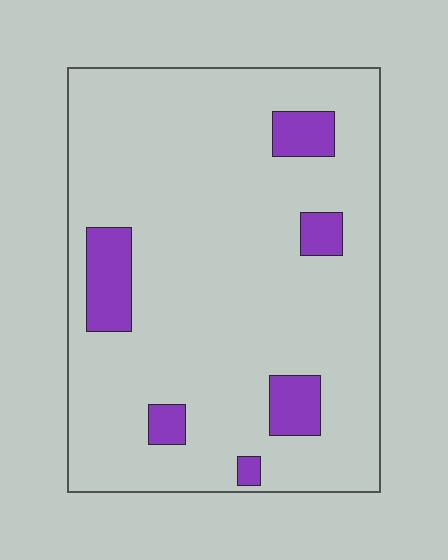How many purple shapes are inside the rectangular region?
6.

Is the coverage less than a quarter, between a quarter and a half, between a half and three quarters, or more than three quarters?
Less than a quarter.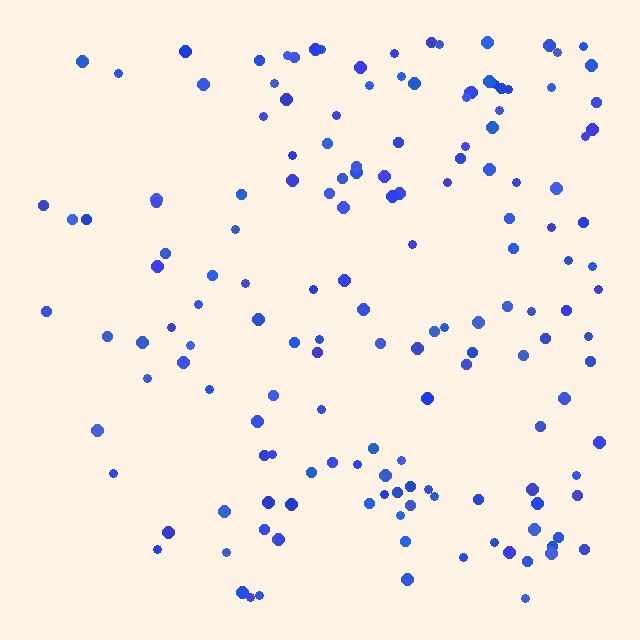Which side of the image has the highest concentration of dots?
The right.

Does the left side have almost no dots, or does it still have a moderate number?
Still a moderate number, just noticeably fewer than the right.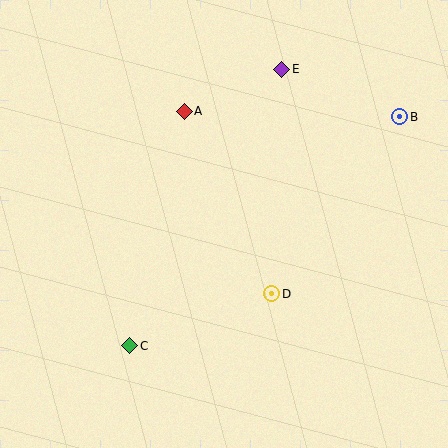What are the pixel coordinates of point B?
Point B is at (400, 117).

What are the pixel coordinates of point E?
Point E is at (282, 69).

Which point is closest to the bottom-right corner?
Point D is closest to the bottom-right corner.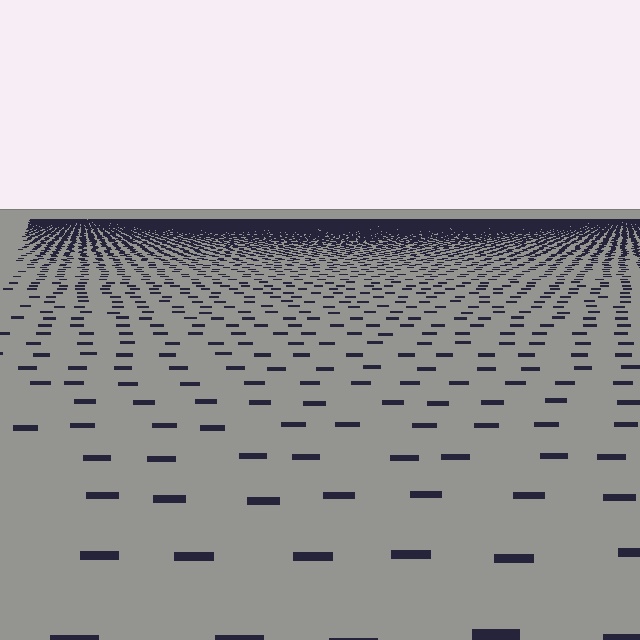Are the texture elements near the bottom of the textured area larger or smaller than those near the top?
Larger. Near the bottom, elements are closer to the viewer and appear at a bigger on-screen size.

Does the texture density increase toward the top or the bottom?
Density increases toward the top.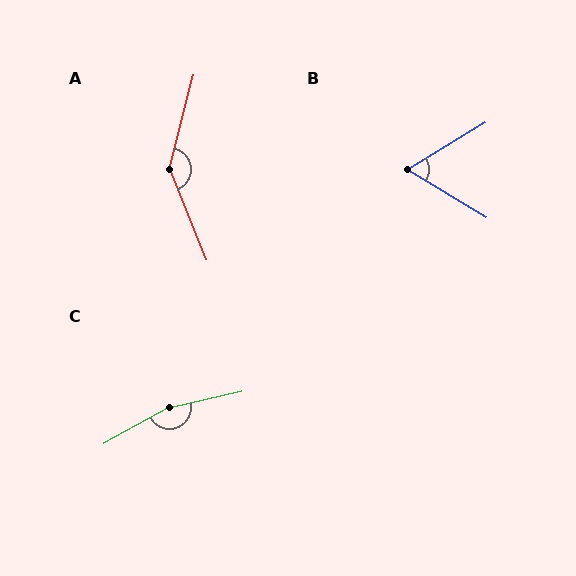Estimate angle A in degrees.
Approximately 143 degrees.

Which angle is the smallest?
B, at approximately 62 degrees.